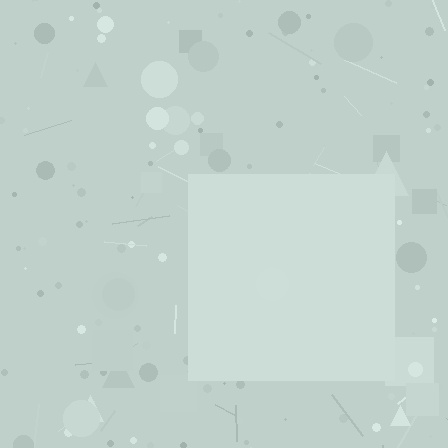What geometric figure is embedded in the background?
A square is embedded in the background.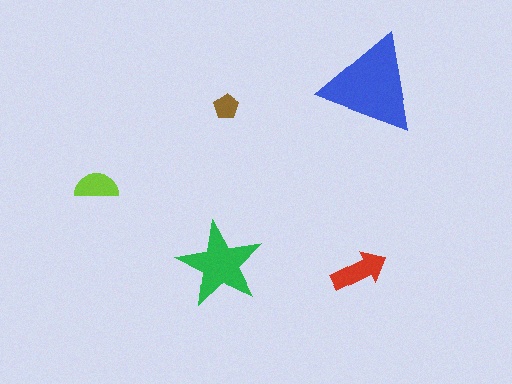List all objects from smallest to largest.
The brown pentagon, the lime semicircle, the red arrow, the green star, the blue triangle.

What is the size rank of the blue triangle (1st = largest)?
1st.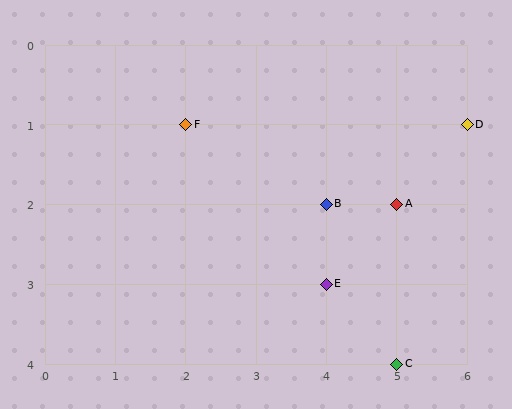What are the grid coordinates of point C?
Point C is at grid coordinates (5, 4).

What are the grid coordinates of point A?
Point A is at grid coordinates (5, 2).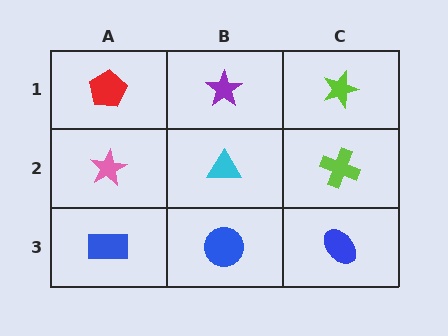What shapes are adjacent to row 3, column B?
A cyan triangle (row 2, column B), a blue rectangle (row 3, column A), a blue ellipse (row 3, column C).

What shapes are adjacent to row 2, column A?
A red pentagon (row 1, column A), a blue rectangle (row 3, column A), a cyan triangle (row 2, column B).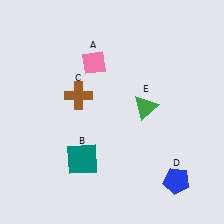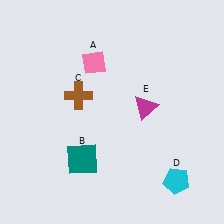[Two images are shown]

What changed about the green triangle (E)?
In Image 1, E is green. In Image 2, it changed to magenta.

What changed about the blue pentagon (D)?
In Image 1, D is blue. In Image 2, it changed to cyan.